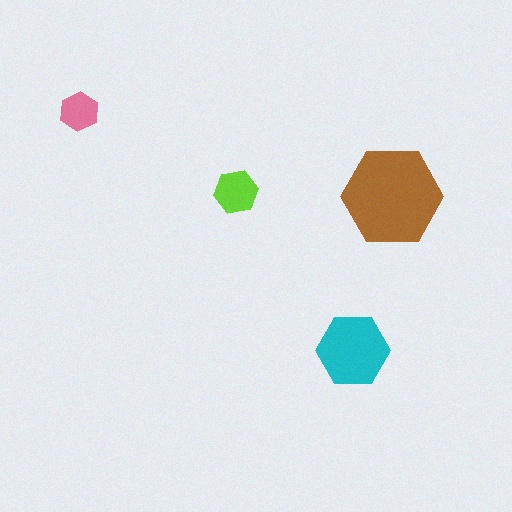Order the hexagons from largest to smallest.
the brown one, the cyan one, the lime one, the pink one.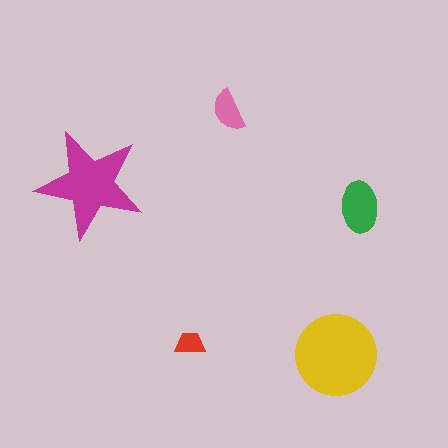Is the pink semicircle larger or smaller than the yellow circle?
Smaller.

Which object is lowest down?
The yellow circle is bottommost.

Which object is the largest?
The yellow circle.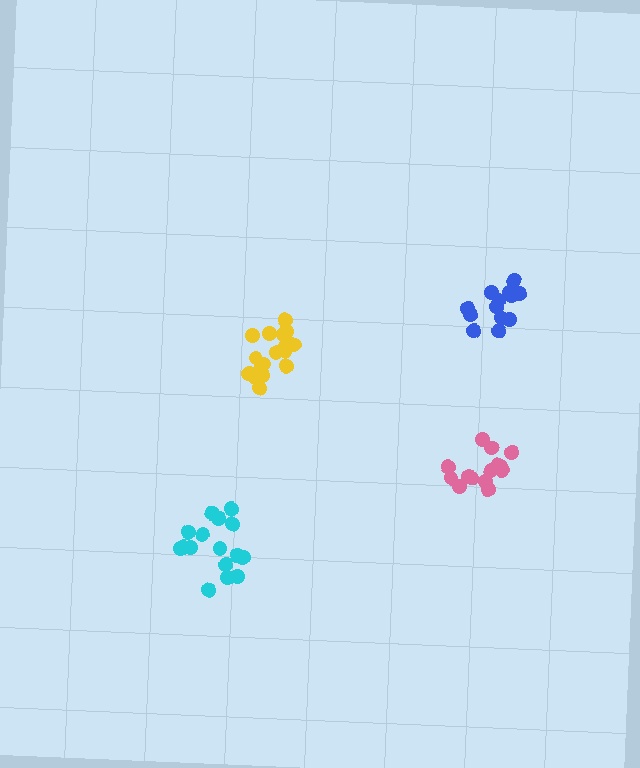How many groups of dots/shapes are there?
There are 4 groups.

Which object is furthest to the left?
The cyan cluster is leftmost.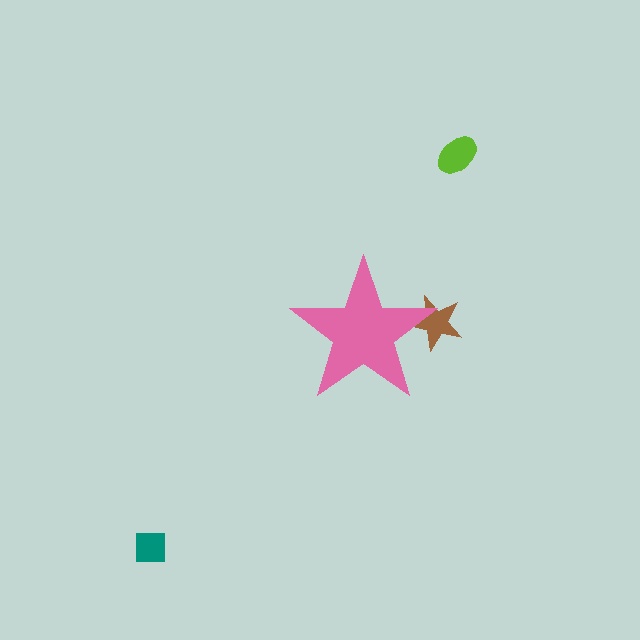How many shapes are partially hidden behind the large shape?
1 shape is partially hidden.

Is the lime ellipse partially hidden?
No, the lime ellipse is fully visible.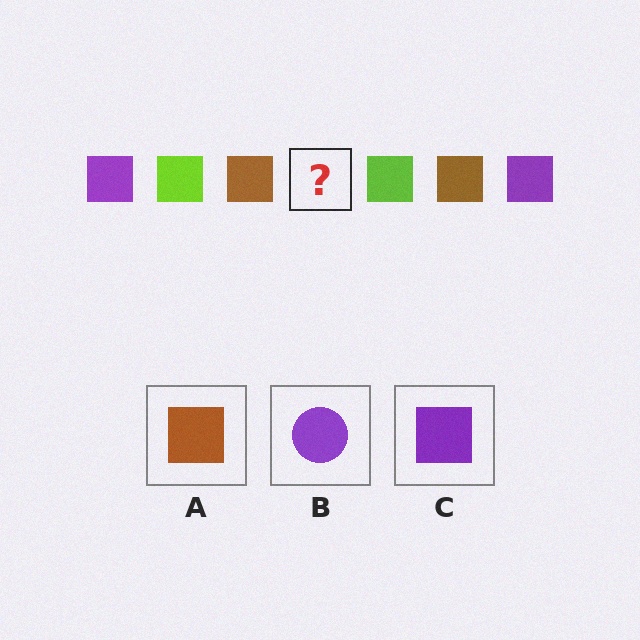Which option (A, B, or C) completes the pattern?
C.